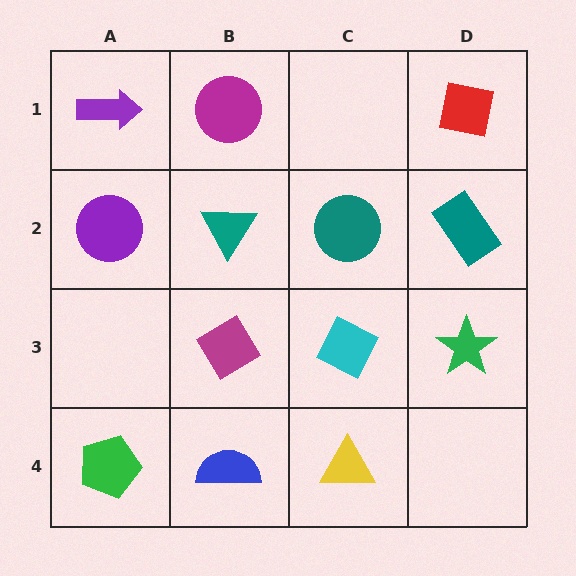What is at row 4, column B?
A blue semicircle.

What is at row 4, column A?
A green pentagon.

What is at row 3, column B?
A magenta diamond.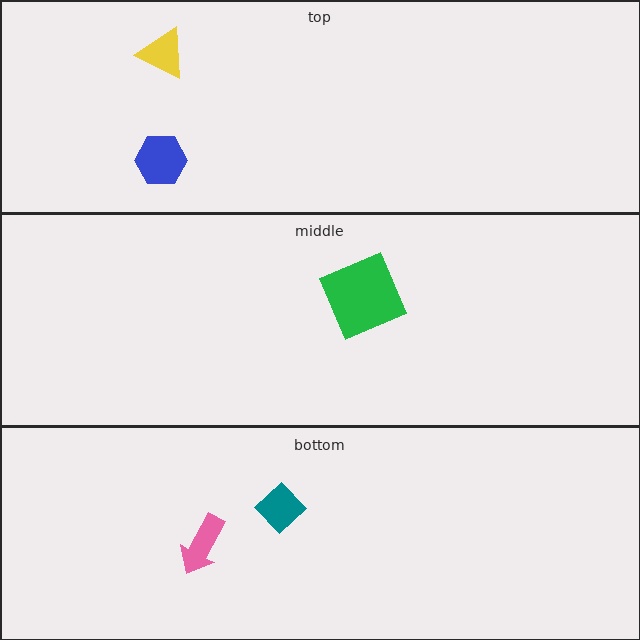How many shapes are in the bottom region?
2.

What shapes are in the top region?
The yellow triangle, the blue hexagon.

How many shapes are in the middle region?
1.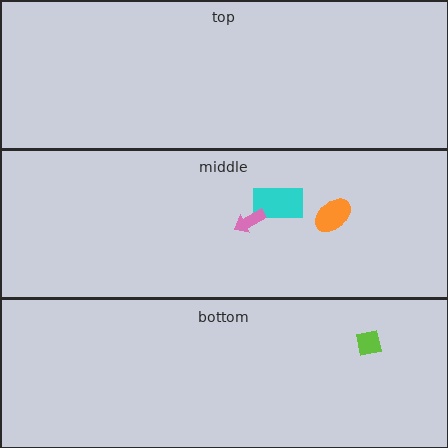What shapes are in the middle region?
The cyan rectangle, the pink arrow, the orange ellipse.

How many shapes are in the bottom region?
1.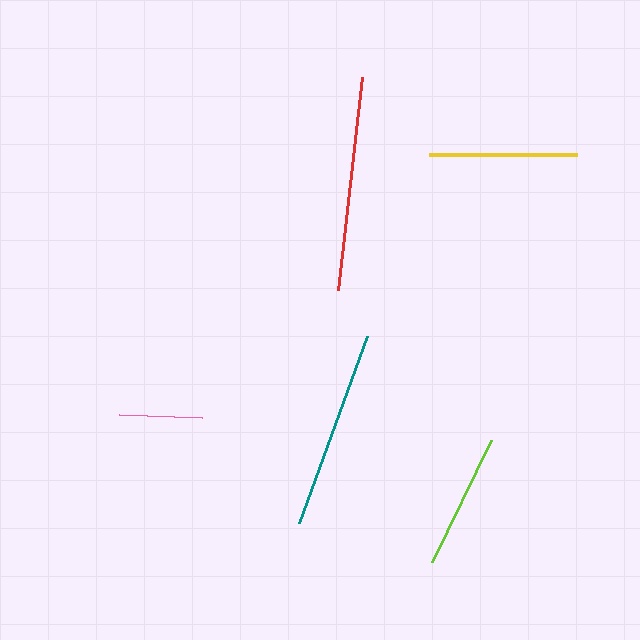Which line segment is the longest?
The red line is the longest at approximately 215 pixels.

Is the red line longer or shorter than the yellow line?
The red line is longer than the yellow line.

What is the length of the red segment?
The red segment is approximately 215 pixels long.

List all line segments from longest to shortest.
From longest to shortest: red, teal, yellow, lime, pink.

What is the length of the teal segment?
The teal segment is approximately 200 pixels long.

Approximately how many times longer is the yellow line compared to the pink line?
The yellow line is approximately 1.8 times the length of the pink line.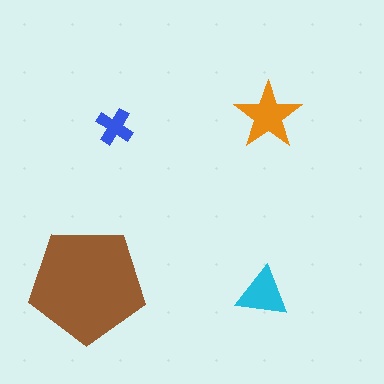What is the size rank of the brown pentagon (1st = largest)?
1st.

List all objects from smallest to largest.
The blue cross, the cyan triangle, the orange star, the brown pentagon.